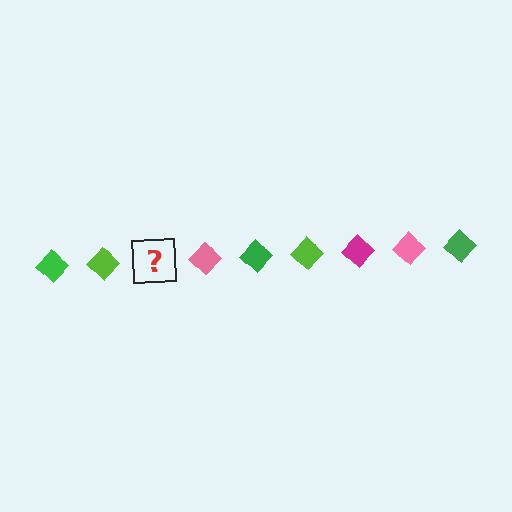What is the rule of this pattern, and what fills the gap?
The rule is that the pattern cycles through green, lime, magenta, pink diamonds. The gap should be filled with a magenta diamond.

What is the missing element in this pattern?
The missing element is a magenta diamond.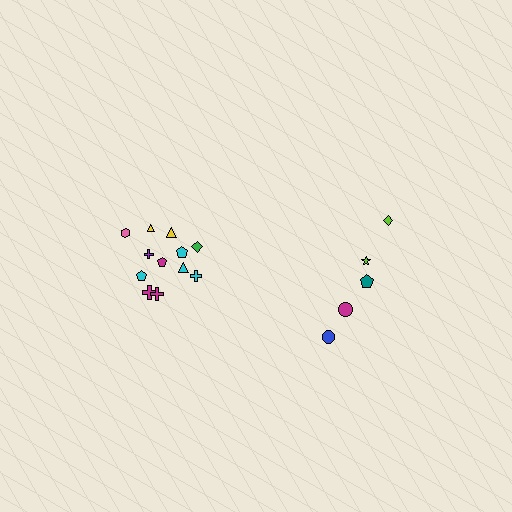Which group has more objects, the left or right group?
The left group.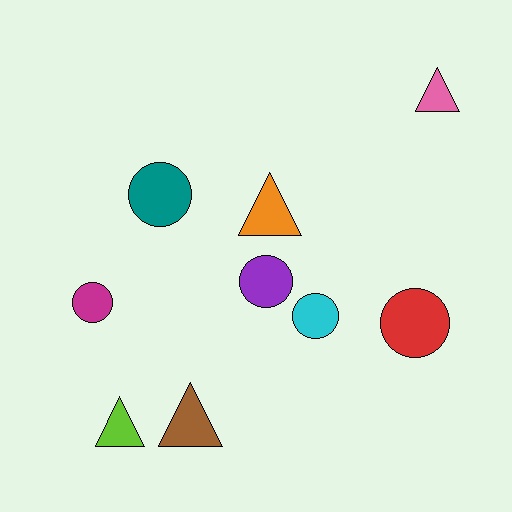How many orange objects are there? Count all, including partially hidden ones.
There is 1 orange object.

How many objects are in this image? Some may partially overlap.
There are 9 objects.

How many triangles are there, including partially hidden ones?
There are 4 triangles.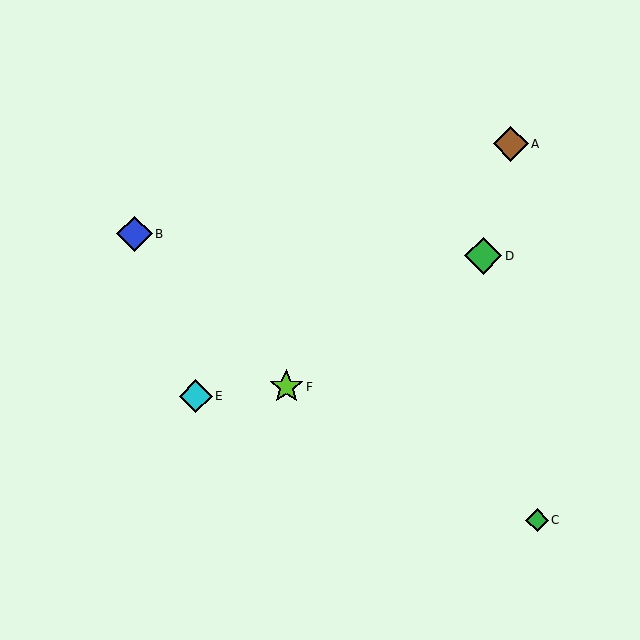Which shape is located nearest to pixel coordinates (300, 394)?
The lime star (labeled F) at (286, 387) is nearest to that location.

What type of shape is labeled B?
Shape B is a blue diamond.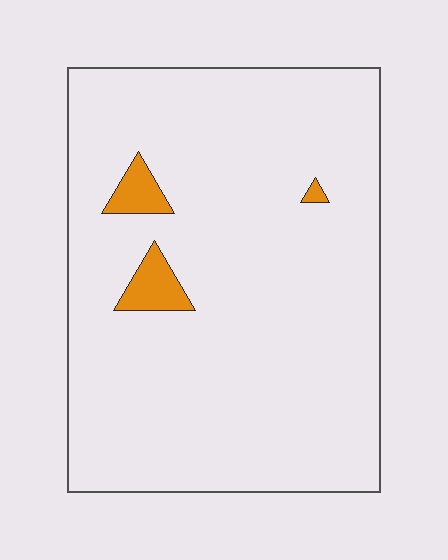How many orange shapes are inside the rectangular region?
3.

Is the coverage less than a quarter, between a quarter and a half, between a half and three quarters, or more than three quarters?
Less than a quarter.